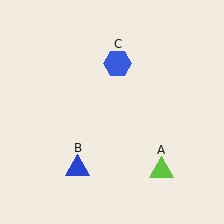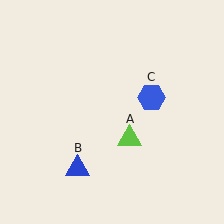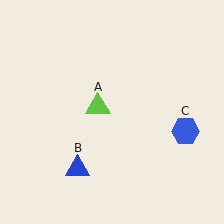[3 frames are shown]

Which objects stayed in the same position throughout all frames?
Blue triangle (object B) remained stationary.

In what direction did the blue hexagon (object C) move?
The blue hexagon (object C) moved down and to the right.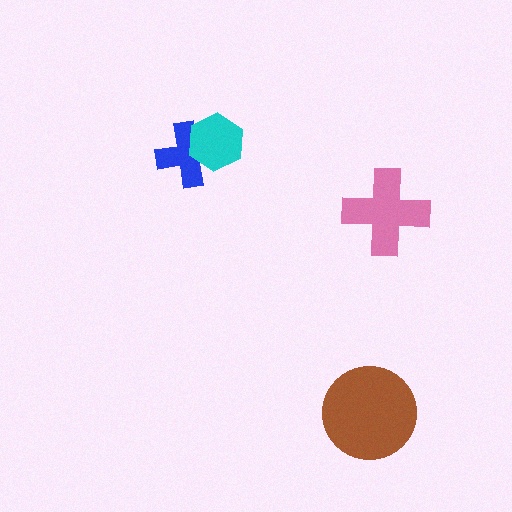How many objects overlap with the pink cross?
0 objects overlap with the pink cross.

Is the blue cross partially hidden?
Yes, it is partially covered by another shape.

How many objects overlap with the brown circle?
0 objects overlap with the brown circle.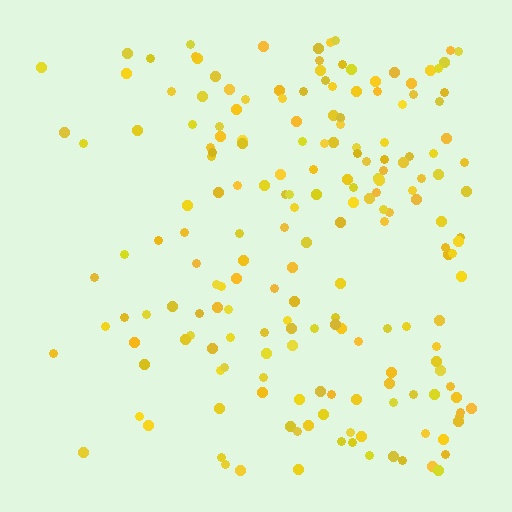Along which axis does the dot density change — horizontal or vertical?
Horizontal.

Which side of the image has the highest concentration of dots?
The right.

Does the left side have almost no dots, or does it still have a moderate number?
Still a moderate number, just noticeably fewer than the right.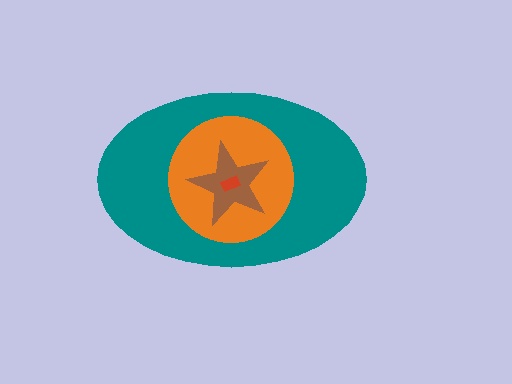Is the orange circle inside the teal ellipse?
Yes.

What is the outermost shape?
The teal ellipse.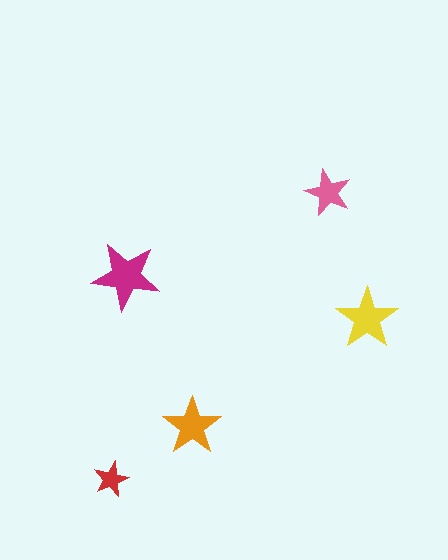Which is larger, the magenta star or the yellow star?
The magenta one.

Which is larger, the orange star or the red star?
The orange one.